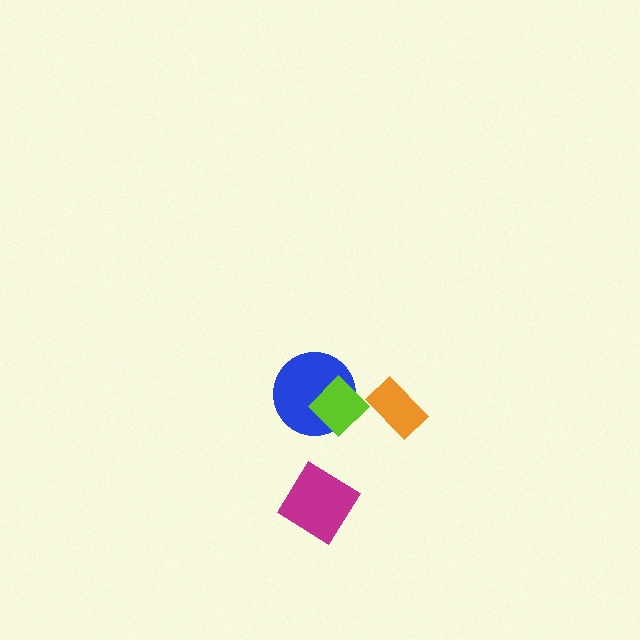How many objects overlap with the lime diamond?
1 object overlaps with the lime diamond.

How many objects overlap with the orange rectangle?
0 objects overlap with the orange rectangle.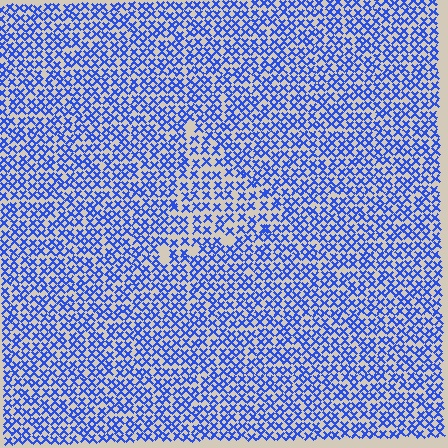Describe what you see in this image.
The image contains small blue elements arranged at two different densities. A triangle-shaped region is visible where the elements are less densely packed than the surrounding area.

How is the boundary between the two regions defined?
The boundary is defined by a change in element density (approximately 1.4x ratio). All elements are the same color, size, and shape.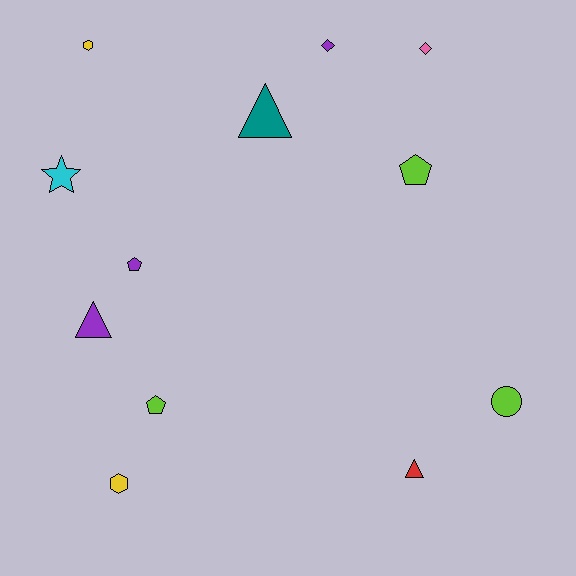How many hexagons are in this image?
There are 2 hexagons.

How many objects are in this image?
There are 12 objects.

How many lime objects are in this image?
There are 3 lime objects.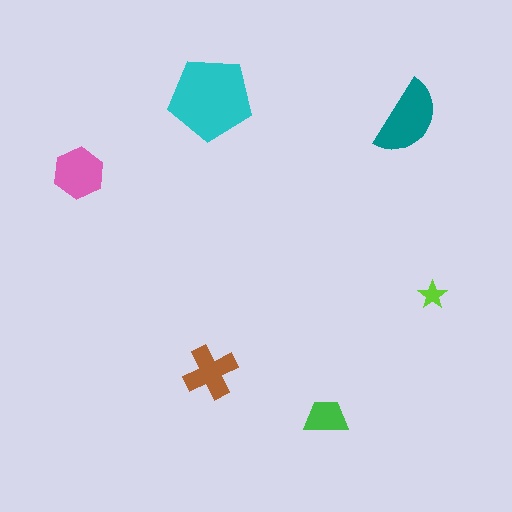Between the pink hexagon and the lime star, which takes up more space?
The pink hexagon.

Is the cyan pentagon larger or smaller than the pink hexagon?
Larger.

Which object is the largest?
The cyan pentagon.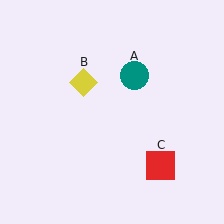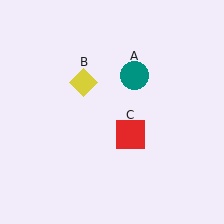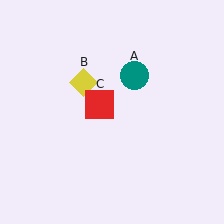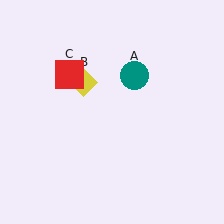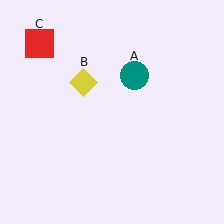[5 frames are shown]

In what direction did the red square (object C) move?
The red square (object C) moved up and to the left.